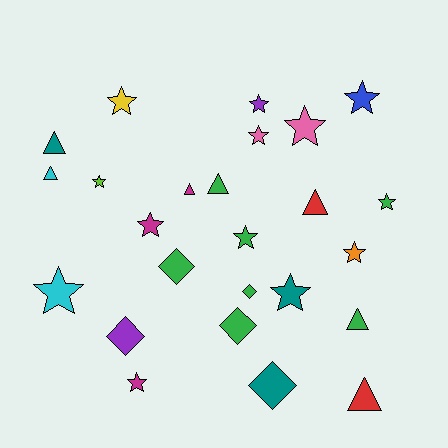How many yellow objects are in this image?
There is 1 yellow object.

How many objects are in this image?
There are 25 objects.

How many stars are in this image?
There are 13 stars.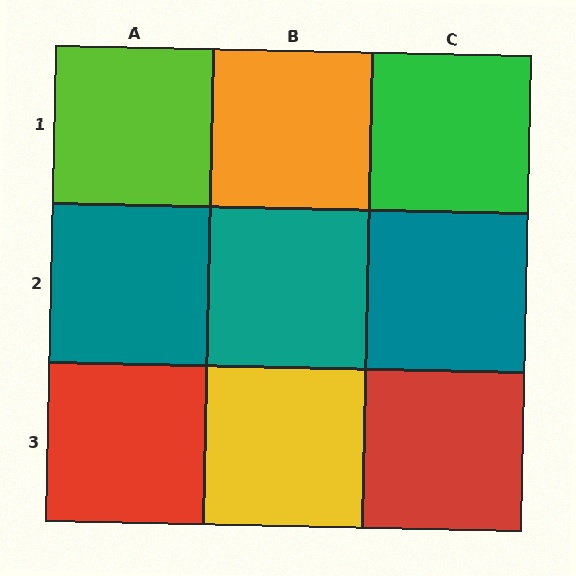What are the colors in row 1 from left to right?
Lime, orange, green.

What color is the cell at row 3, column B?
Yellow.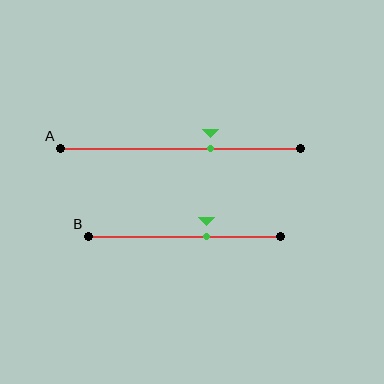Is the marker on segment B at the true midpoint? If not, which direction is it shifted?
No, the marker on segment B is shifted to the right by about 12% of the segment length.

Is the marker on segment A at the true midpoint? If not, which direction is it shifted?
No, the marker on segment A is shifted to the right by about 13% of the segment length.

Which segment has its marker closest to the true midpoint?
Segment B has its marker closest to the true midpoint.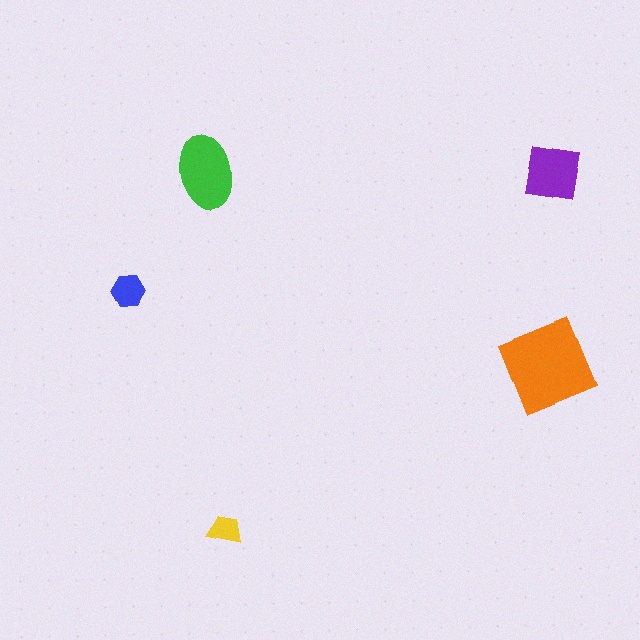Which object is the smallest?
The yellow trapezoid.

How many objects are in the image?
There are 5 objects in the image.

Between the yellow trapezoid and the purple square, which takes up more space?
The purple square.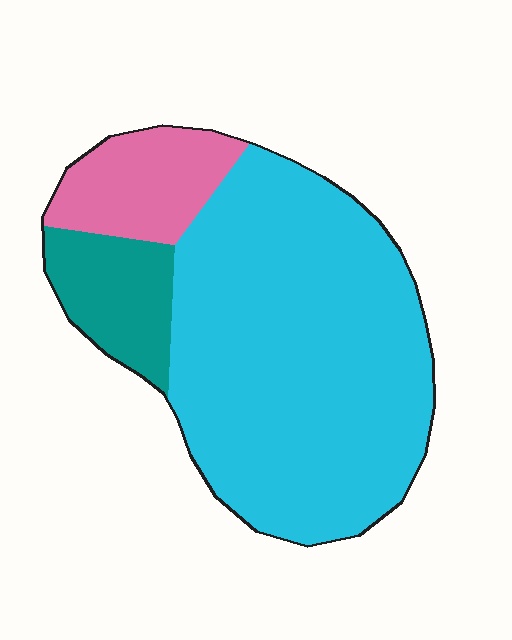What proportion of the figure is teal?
Teal takes up about one eighth (1/8) of the figure.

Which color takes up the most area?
Cyan, at roughly 75%.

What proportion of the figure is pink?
Pink takes up about one eighth (1/8) of the figure.